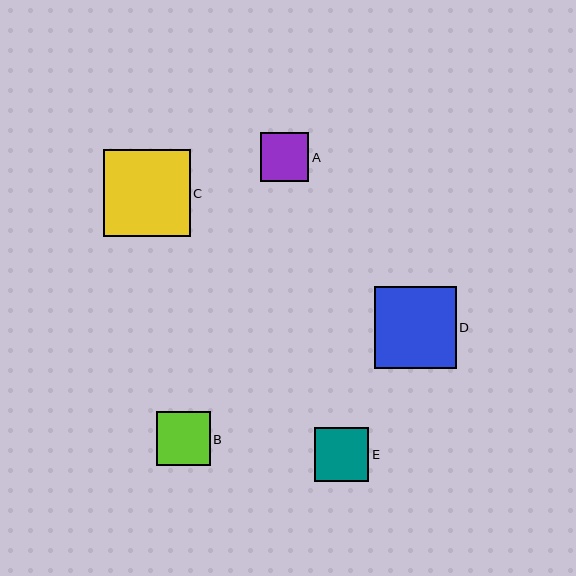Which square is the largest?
Square C is the largest with a size of approximately 87 pixels.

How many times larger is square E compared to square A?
Square E is approximately 1.1 times the size of square A.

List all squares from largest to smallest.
From largest to smallest: C, D, E, B, A.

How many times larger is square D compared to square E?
Square D is approximately 1.5 times the size of square E.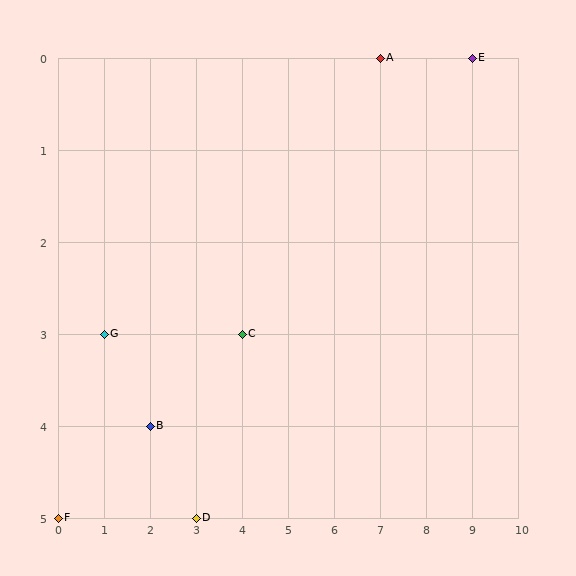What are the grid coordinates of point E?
Point E is at grid coordinates (9, 0).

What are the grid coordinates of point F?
Point F is at grid coordinates (0, 5).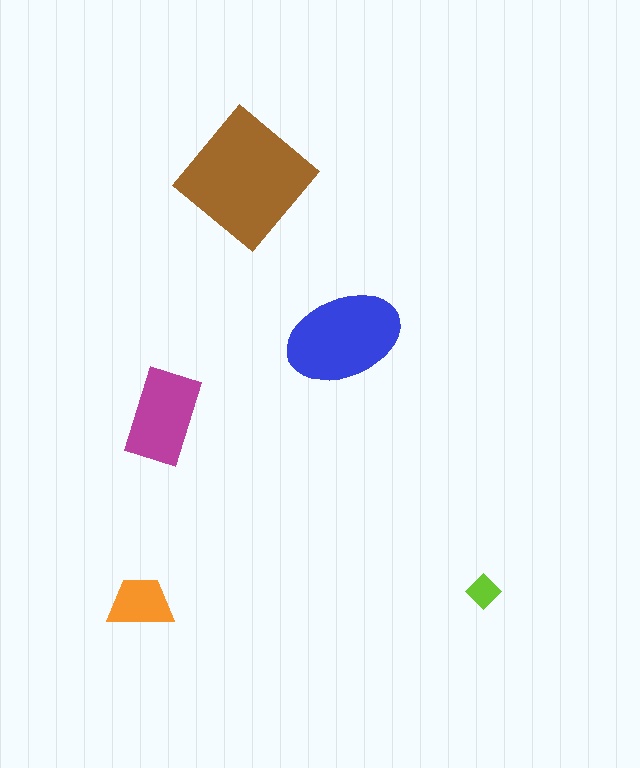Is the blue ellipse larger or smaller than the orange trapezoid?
Larger.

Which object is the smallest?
The lime diamond.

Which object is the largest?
The brown diamond.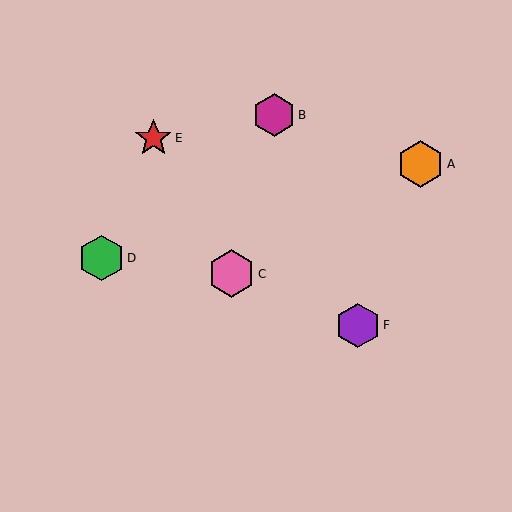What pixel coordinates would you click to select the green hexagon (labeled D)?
Click at (101, 258) to select the green hexagon D.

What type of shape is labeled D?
Shape D is a green hexagon.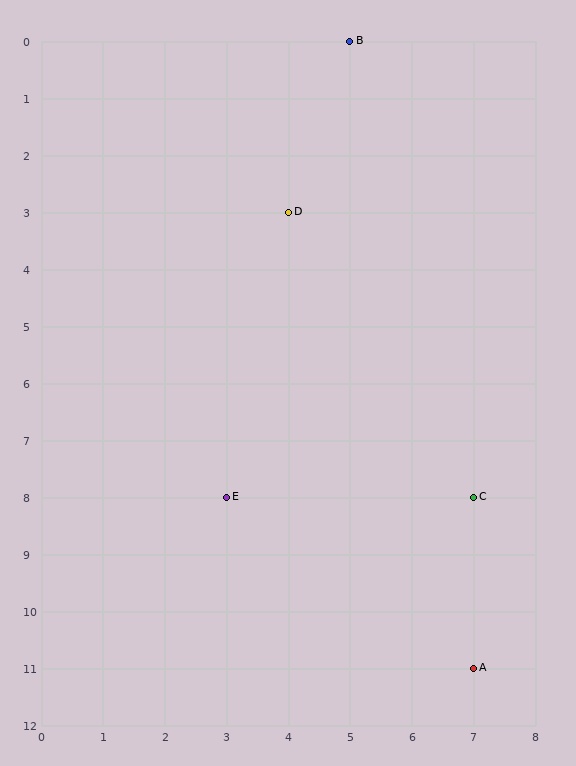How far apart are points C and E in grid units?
Points C and E are 4 columns apart.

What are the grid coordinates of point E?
Point E is at grid coordinates (3, 8).